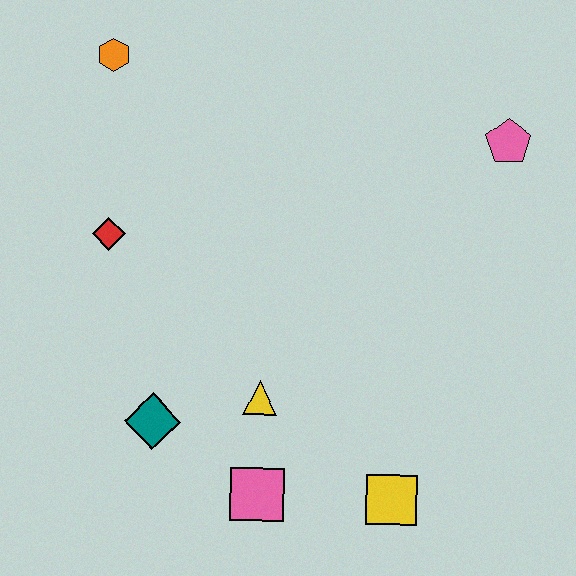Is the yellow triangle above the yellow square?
Yes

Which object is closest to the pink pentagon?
The yellow triangle is closest to the pink pentagon.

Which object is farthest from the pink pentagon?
The teal diamond is farthest from the pink pentagon.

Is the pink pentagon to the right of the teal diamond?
Yes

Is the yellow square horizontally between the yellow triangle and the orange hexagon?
No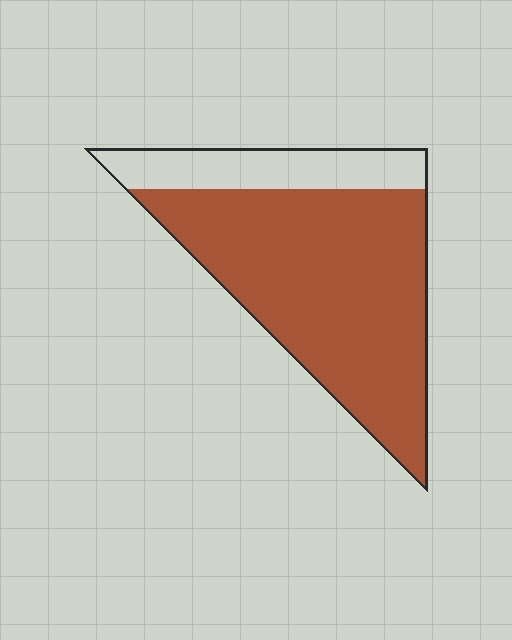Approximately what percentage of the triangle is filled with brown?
Approximately 80%.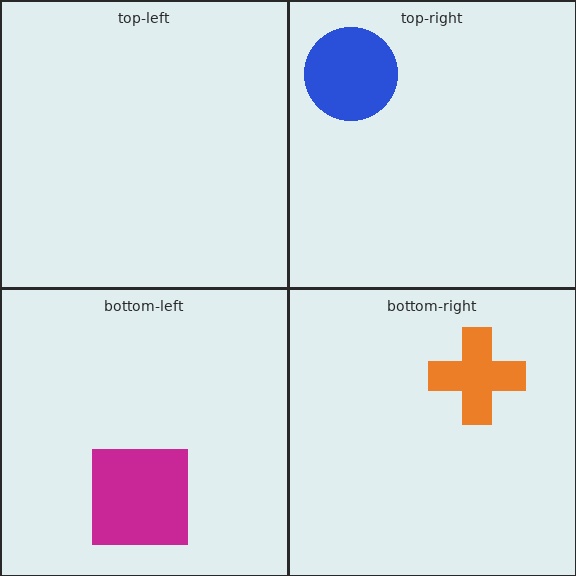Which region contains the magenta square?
The bottom-left region.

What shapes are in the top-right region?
The blue circle.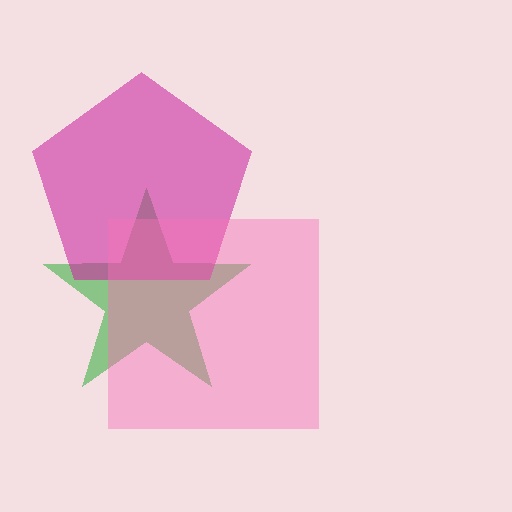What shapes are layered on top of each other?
The layered shapes are: a green star, a magenta pentagon, a pink square.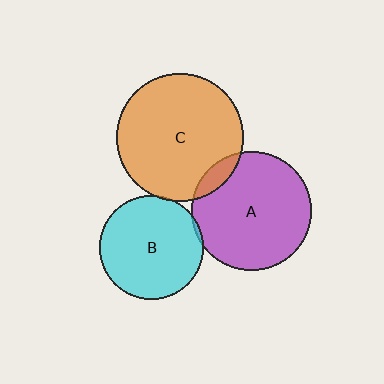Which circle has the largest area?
Circle C (orange).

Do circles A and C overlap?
Yes.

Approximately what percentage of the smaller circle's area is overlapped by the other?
Approximately 10%.